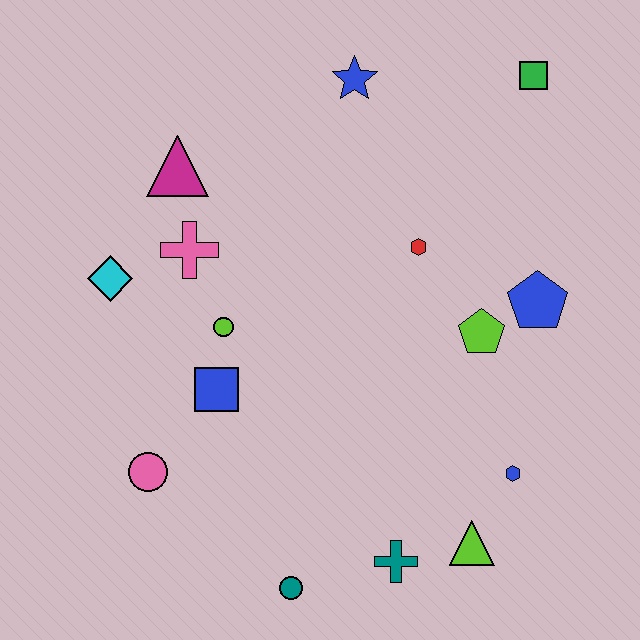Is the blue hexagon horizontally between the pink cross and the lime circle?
No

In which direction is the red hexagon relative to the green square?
The red hexagon is below the green square.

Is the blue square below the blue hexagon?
No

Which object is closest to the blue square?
The lime circle is closest to the blue square.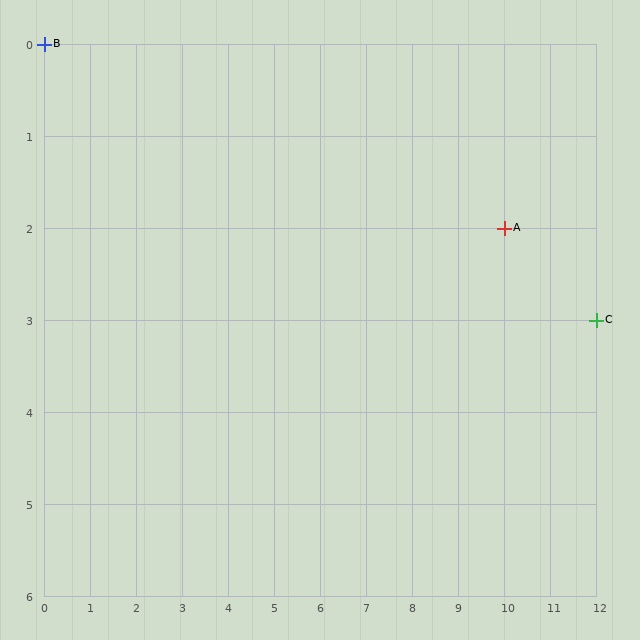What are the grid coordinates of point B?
Point B is at grid coordinates (0, 0).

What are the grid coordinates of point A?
Point A is at grid coordinates (10, 2).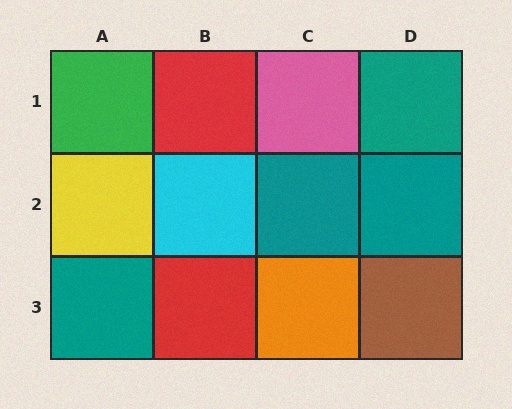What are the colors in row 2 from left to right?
Yellow, cyan, teal, teal.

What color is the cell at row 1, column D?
Teal.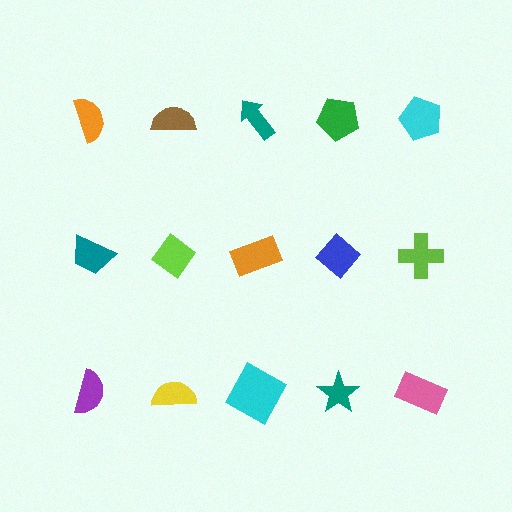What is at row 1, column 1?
An orange semicircle.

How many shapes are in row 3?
5 shapes.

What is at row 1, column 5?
A cyan pentagon.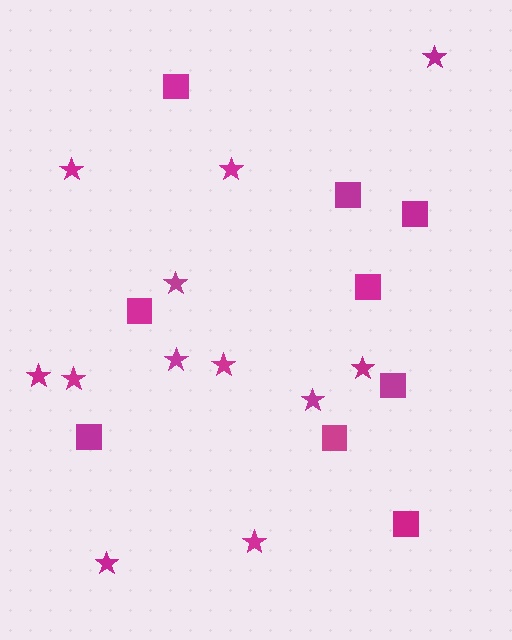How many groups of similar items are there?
There are 2 groups: one group of stars (12) and one group of squares (9).